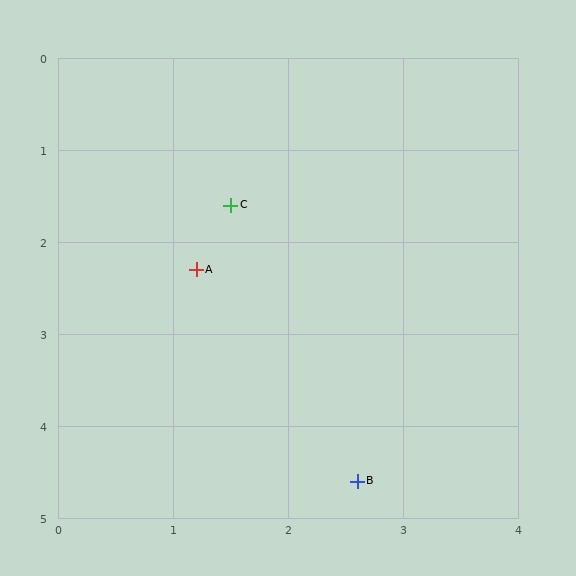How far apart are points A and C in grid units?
Points A and C are about 0.8 grid units apart.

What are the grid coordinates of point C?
Point C is at approximately (1.5, 1.6).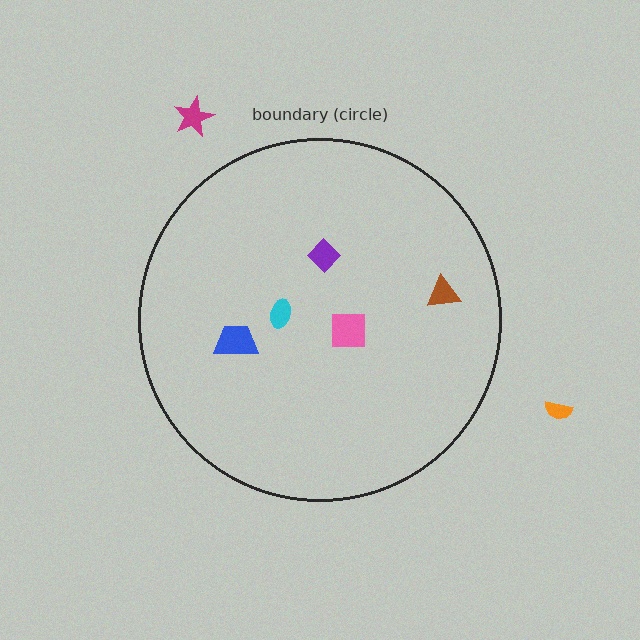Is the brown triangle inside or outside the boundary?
Inside.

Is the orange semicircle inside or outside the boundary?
Outside.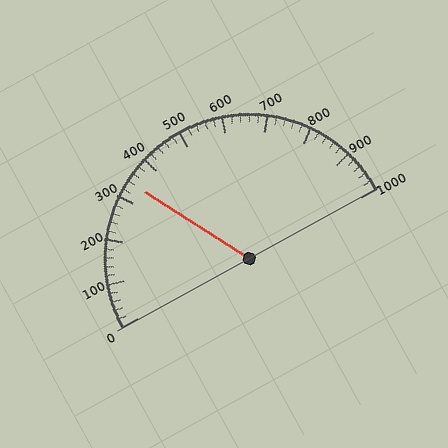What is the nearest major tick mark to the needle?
The nearest major tick mark is 300.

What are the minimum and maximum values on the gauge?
The gauge ranges from 0 to 1000.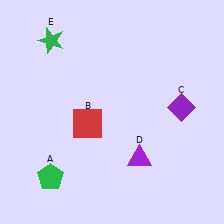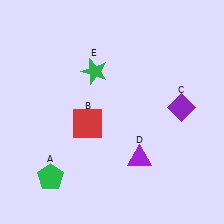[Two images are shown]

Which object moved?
The green star (E) moved right.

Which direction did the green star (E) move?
The green star (E) moved right.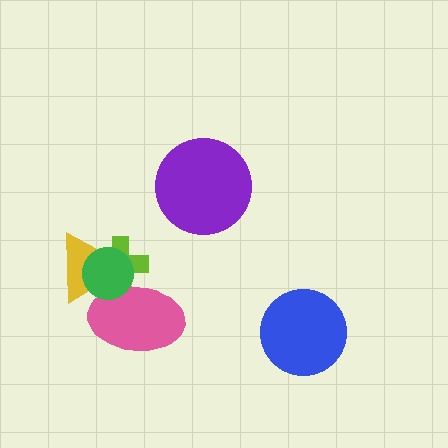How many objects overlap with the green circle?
3 objects overlap with the green circle.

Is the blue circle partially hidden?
No, no other shape covers it.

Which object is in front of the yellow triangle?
The green circle is in front of the yellow triangle.